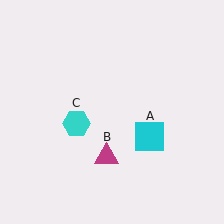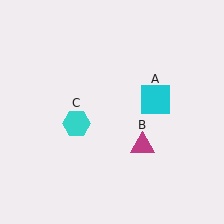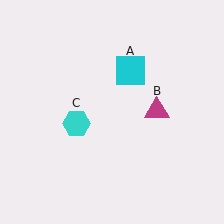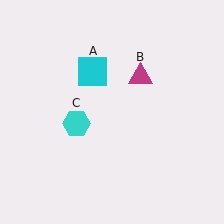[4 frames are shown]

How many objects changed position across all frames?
2 objects changed position: cyan square (object A), magenta triangle (object B).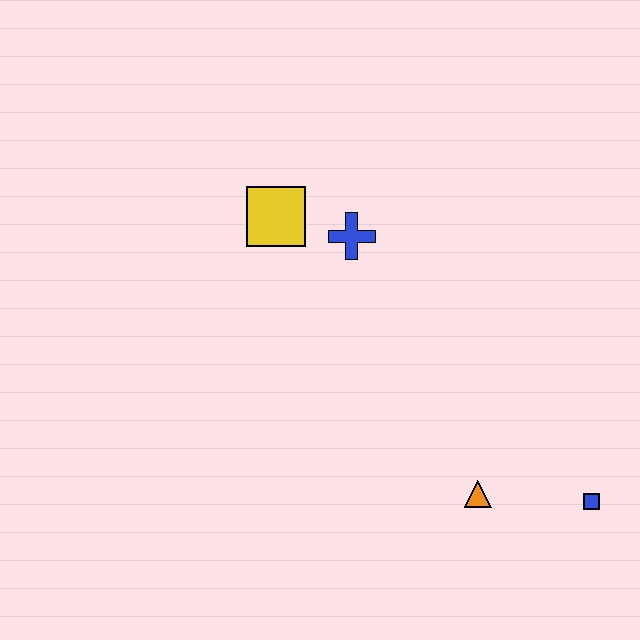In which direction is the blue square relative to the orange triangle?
The blue square is to the right of the orange triangle.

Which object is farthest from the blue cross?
The blue square is farthest from the blue cross.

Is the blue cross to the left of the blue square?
Yes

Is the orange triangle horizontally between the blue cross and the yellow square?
No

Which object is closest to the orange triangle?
The blue square is closest to the orange triangle.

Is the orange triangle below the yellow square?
Yes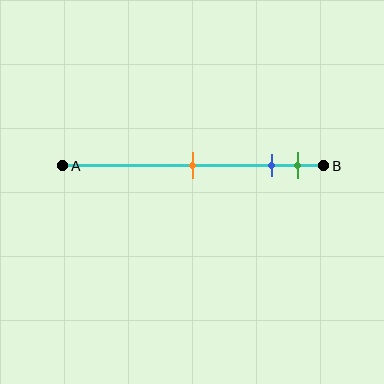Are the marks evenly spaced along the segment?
No, the marks are not evenly spaced.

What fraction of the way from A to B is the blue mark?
The blue mark is approximately 80% (0.8) of the way from A to B.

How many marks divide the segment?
There are 3 marks dividing the segment.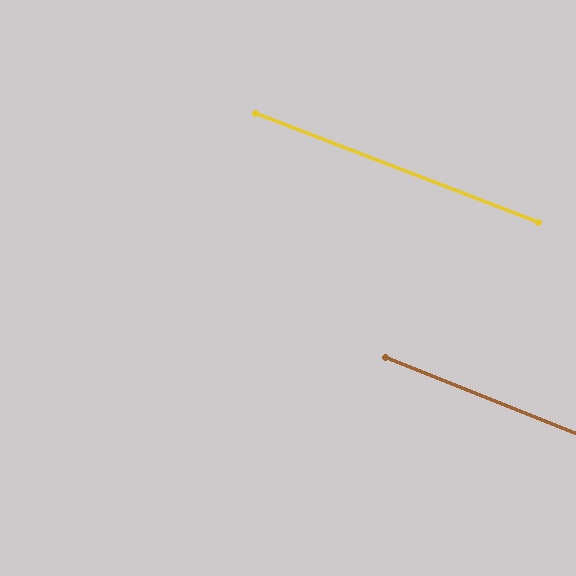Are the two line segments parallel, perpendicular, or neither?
Parallel — their directions differ by only 1.0°.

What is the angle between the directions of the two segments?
Approximately 1 degree.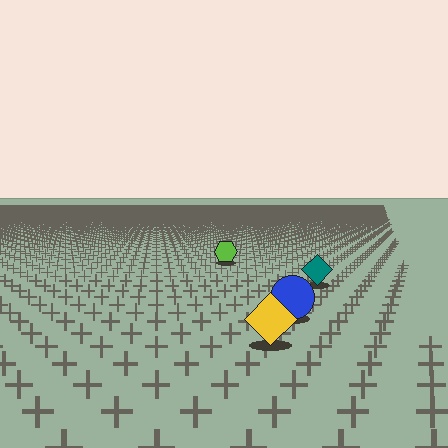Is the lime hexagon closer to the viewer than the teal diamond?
No. The teal diamond is closer — you can tell from the texture gradient: the ground texture is coarser near it.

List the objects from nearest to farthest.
From nearest to farthest: the yellow diamond, the blue circle, the teal diamond, the lime hexagon.